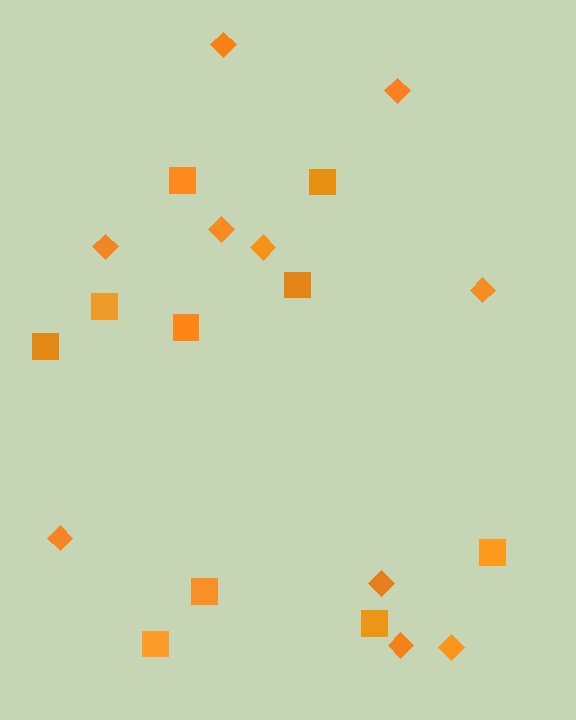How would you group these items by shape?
There are 2 groups: one group of squares (10) and one group of diamonds (10).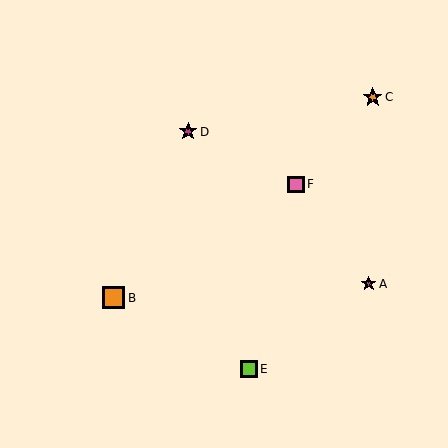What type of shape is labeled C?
Shape C is an orange star.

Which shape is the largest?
The orange square (labeled B) is the largest.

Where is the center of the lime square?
The center of the lime square is at (249, 369).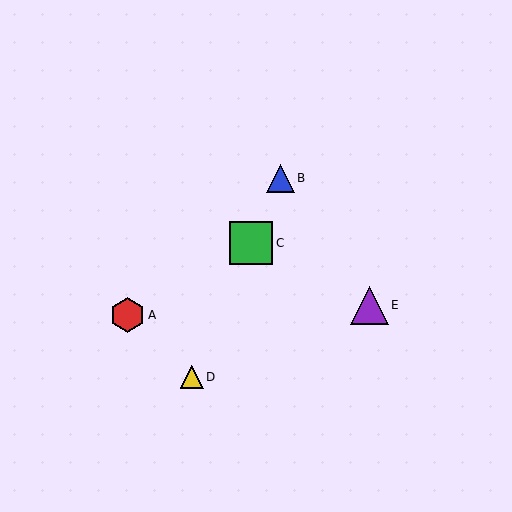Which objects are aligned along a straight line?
Objects B, C, D are aligned along a straight line.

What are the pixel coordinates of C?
Object C is at (251, 243).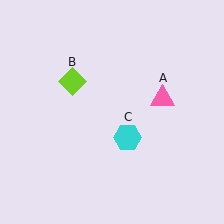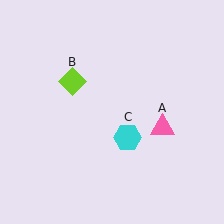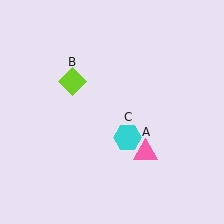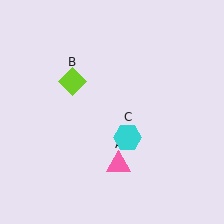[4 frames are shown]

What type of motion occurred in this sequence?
The pink triangle (object A) rotated clockwise around the center of the scene.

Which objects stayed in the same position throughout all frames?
Lime diamond (object B) and cyan hexagon (object C) remained stationary.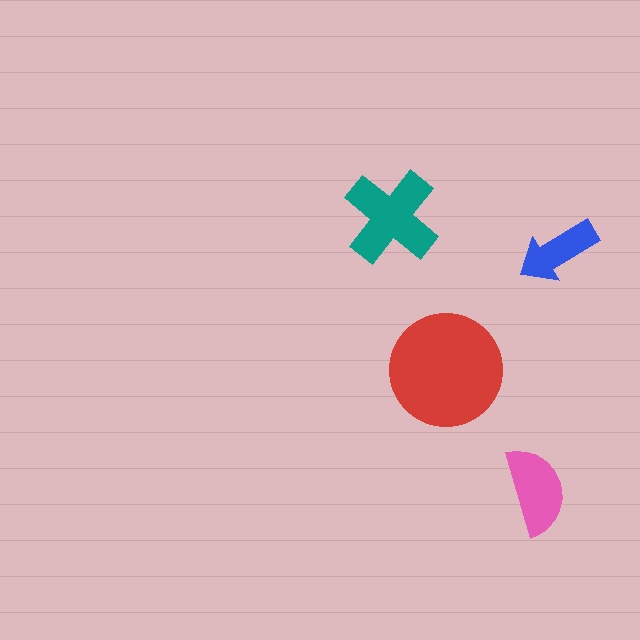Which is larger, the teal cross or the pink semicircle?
The teal cross.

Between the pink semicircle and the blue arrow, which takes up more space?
The pink semicircle.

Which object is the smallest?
The blue arrow.